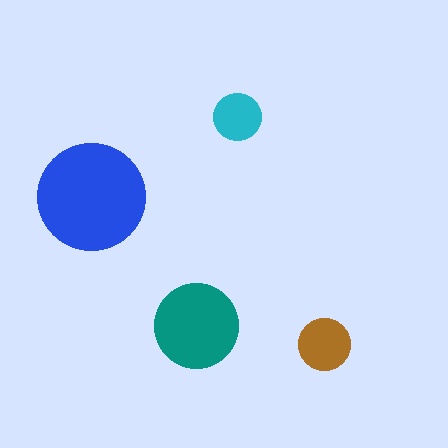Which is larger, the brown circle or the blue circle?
The blue one.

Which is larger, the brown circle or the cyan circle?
The brown one.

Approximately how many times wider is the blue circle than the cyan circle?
About 2.5 times wider.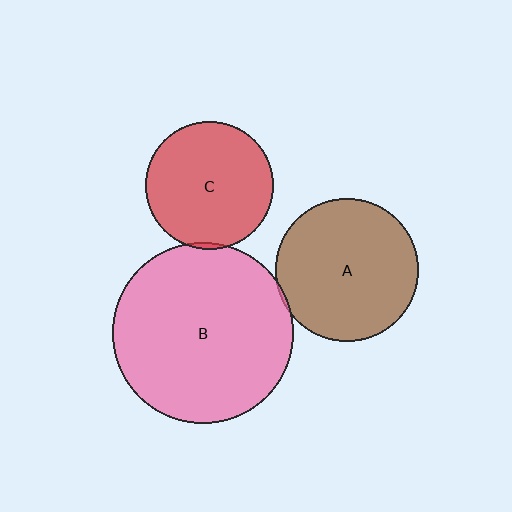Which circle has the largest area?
Circle B (pink).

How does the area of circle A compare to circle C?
Approximately 1.3 times.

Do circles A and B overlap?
Yes.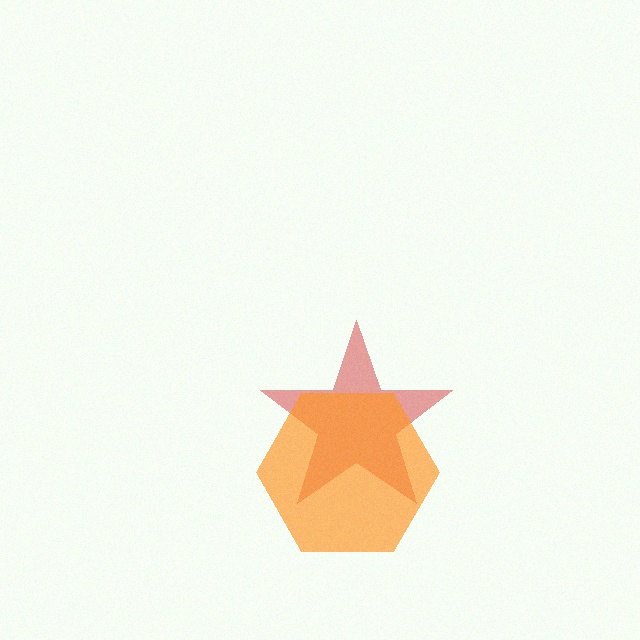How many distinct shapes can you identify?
There are 2 distinct shapes: a red star, an orange hexagon.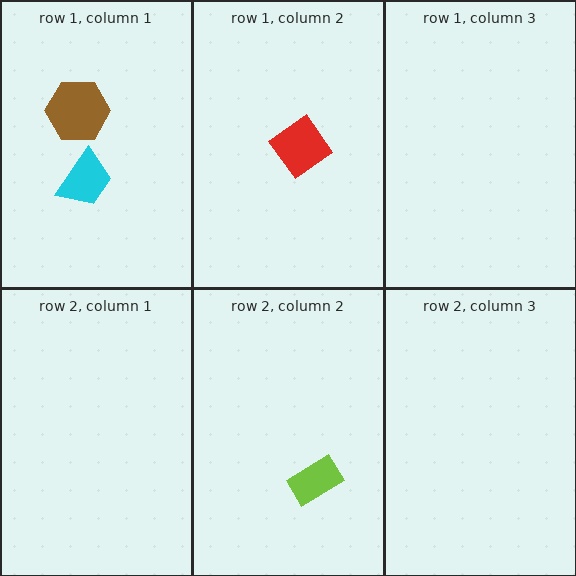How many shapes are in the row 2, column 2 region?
1.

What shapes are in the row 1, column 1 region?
The brown hexagon, the cyan trapezoid.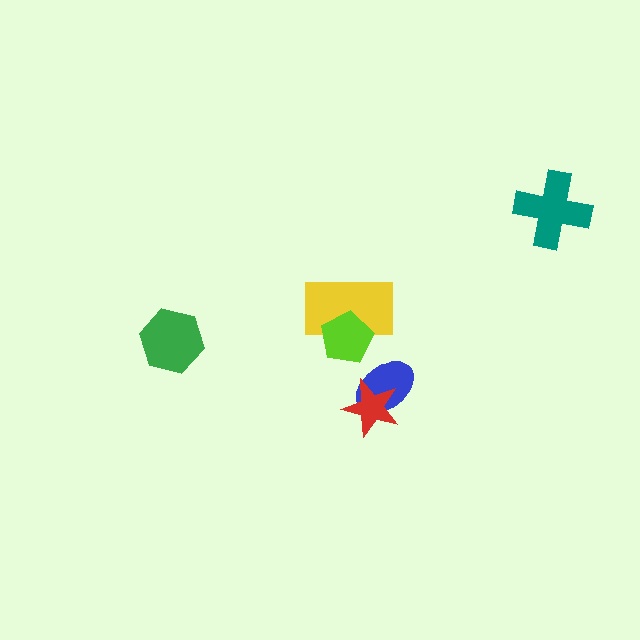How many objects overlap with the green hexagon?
0 objects overlap with the green hexagon.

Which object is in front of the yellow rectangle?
The lime pentagon is in front of the yellow rectangle.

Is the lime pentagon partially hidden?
No, no other shape covers it.